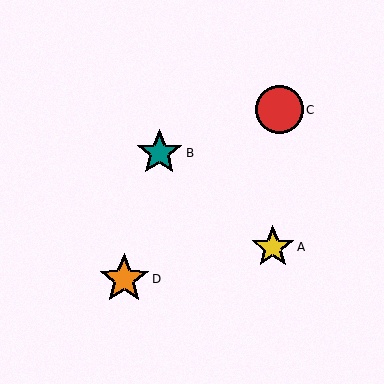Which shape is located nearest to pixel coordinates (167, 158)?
The teal star (labeled B) at (159, 153) is nearest to that location.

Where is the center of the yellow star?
The center of the yellow star is at (273, 247).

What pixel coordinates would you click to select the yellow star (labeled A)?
Click at (273, 247) to select the yellow star A.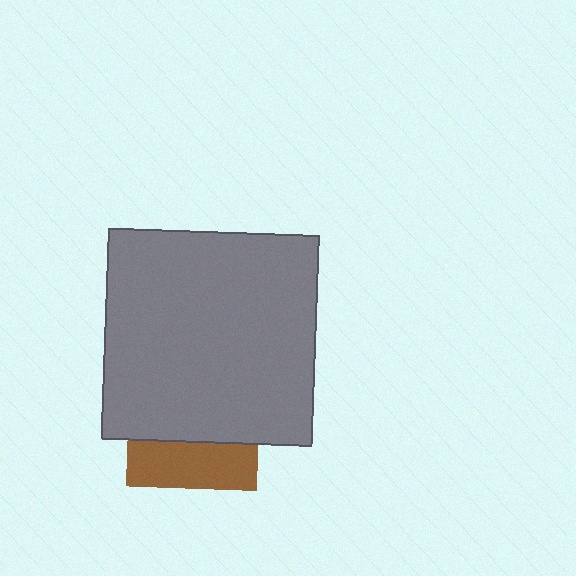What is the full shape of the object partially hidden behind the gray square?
The partially hidden object is a brown square.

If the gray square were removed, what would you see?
You would see the complete brown square.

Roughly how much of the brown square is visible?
A small part of it is visible (roughly 35%).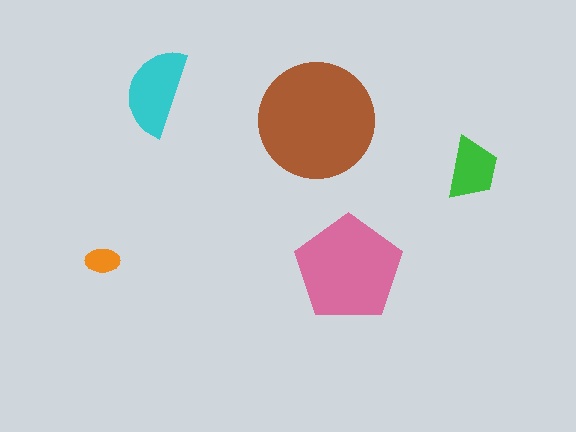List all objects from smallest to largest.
The orange ellipse, the green trapezoid, the cyan semicircle, the pink pentagon, the brown circle.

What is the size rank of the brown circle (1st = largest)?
1st.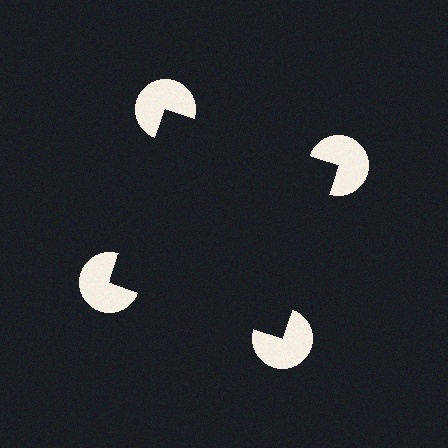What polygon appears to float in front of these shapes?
An illusory square — its edges are inferred from the aligned wedge cuts in the pac-man discs, not physically drawn.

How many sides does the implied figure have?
4 sides.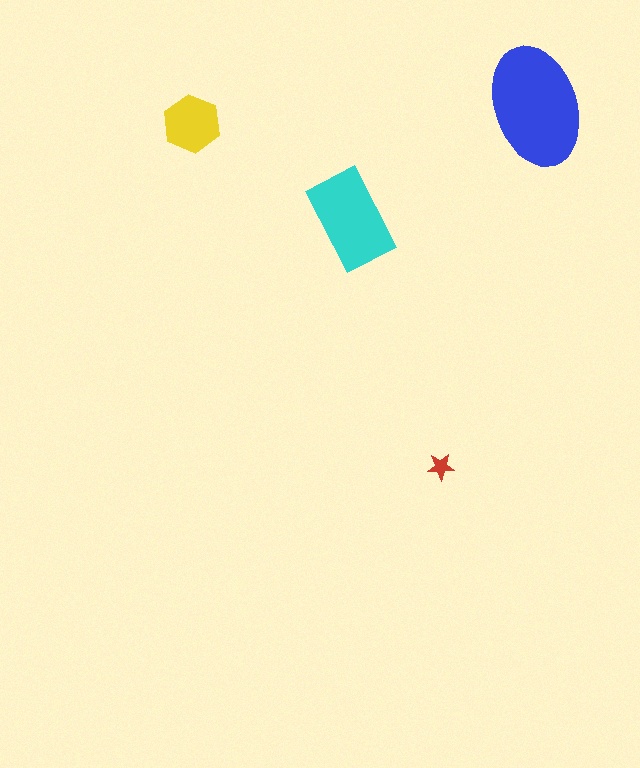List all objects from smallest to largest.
The red star, the yellow hexagon, the cyan rectangle, the blue ellipse.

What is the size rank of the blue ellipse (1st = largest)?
1st.